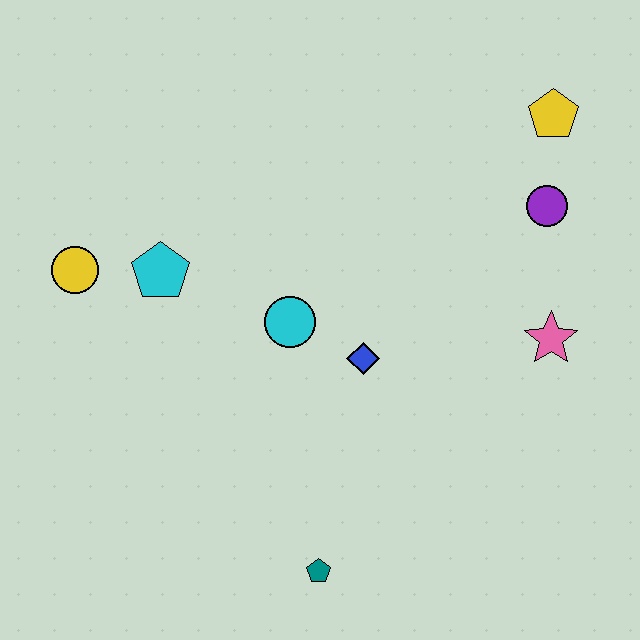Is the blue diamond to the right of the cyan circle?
Yes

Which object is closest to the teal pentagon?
The blue diamond is closest to the teal pentagon.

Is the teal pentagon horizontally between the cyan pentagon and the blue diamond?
Yes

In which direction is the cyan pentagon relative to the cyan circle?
The cyan pentagon is to the left of the cyan circle.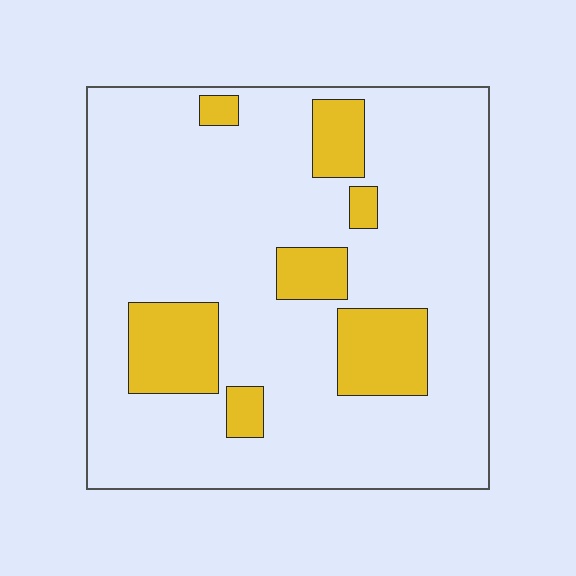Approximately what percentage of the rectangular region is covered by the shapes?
Approximately 20%.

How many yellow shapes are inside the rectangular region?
7.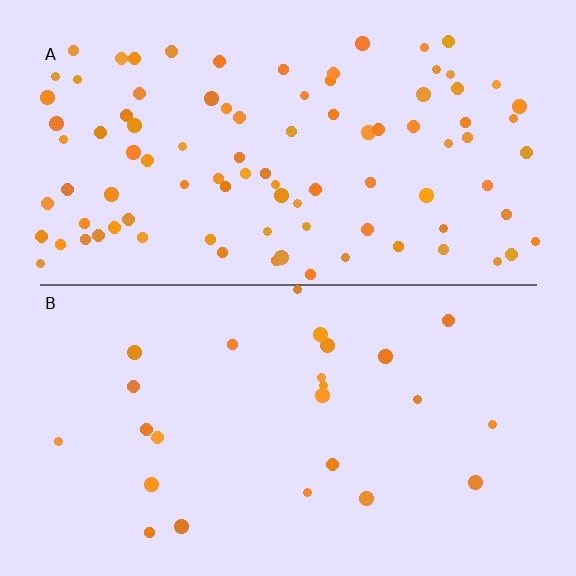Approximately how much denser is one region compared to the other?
Approximately 3.8× — region A over region B.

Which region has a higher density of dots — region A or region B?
A (the top).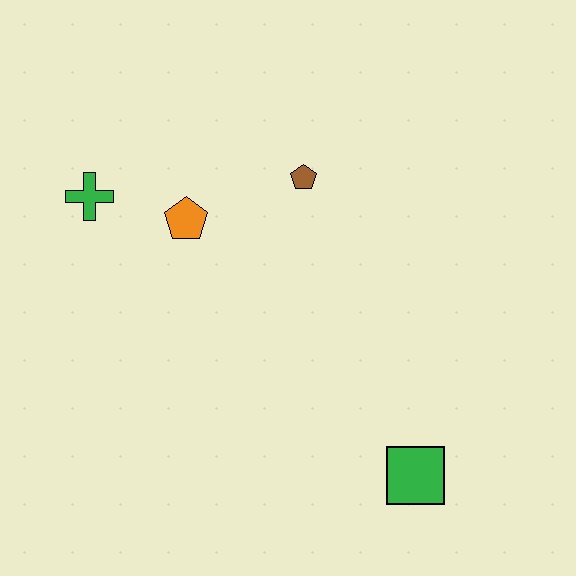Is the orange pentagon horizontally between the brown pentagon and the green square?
No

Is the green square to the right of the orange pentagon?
Yes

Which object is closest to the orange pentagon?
The green cross is closest to the orange pentagon.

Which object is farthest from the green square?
The green cross is farthest from the green square.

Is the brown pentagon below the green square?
No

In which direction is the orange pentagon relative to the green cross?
The orange pentagon is to the right of the green cross.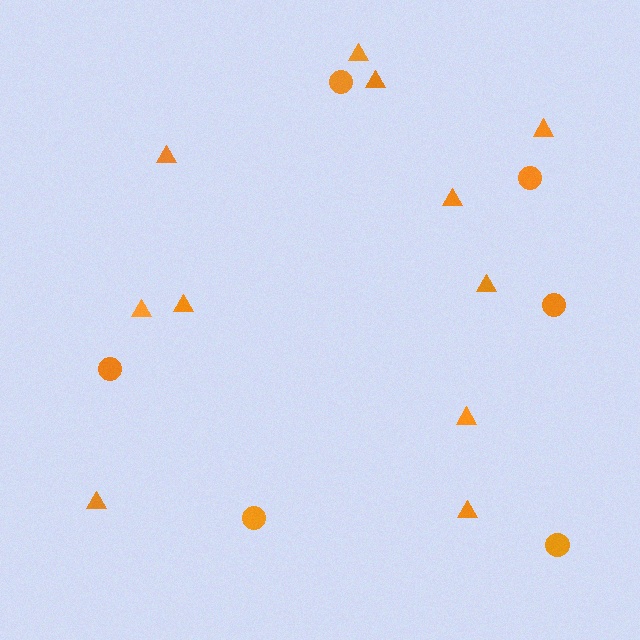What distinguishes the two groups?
There are 2 groups: one group of circles (6) and one group of triangles (11).